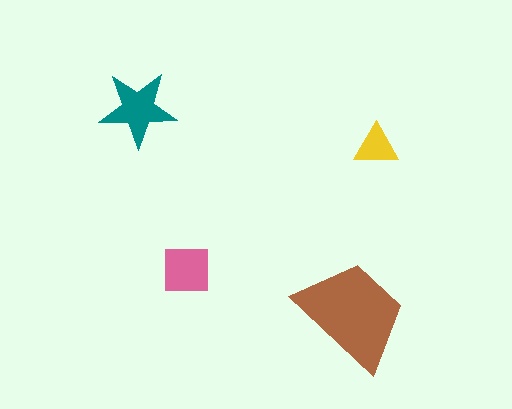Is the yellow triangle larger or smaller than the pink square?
Smaller.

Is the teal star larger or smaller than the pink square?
Larger.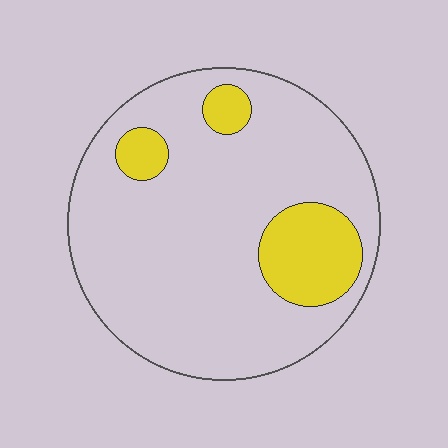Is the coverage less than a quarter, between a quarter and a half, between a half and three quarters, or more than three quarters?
Less than a quarter.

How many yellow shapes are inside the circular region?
3.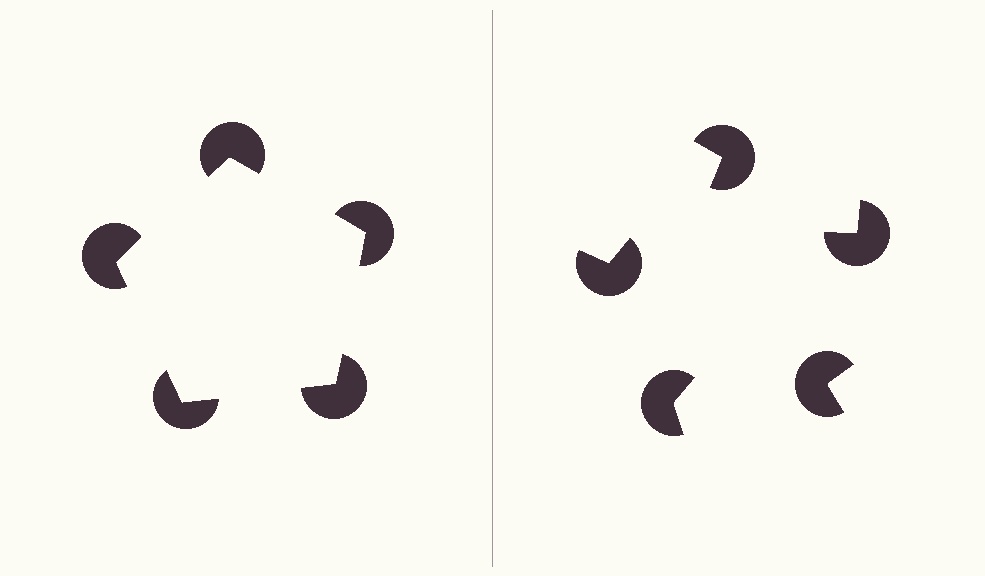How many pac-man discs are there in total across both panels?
10 — 5 on each side.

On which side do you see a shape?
An illusory pentagon appears on the left side. On the right side the wedge cuts are rotated, so no coherent shape forms.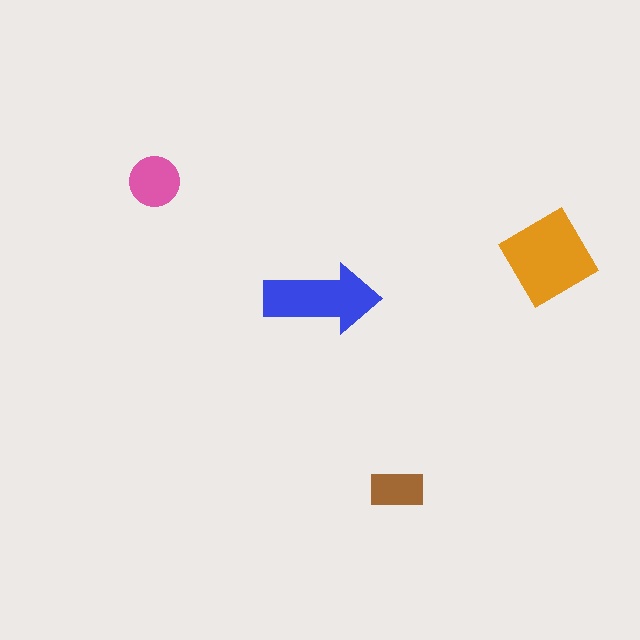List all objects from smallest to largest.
The brown rectangle, the pink circle, the blue arrow, the orange diamond.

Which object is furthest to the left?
The pink circle is leftmost.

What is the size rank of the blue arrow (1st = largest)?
2nd.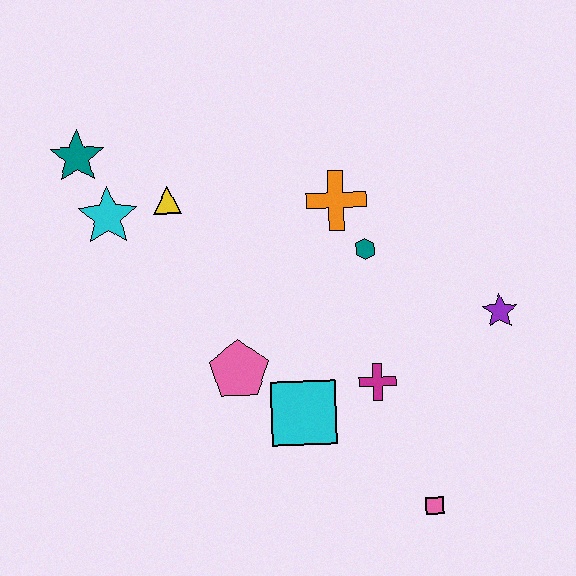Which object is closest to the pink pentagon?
The cyan square is closest to the pink pentagon.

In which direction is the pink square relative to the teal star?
The pink square is below the teal star.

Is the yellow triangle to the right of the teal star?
Yes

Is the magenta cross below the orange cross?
Yes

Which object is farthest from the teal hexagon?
The teal star is farthest from the teal hexagon.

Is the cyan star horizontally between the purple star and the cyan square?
No